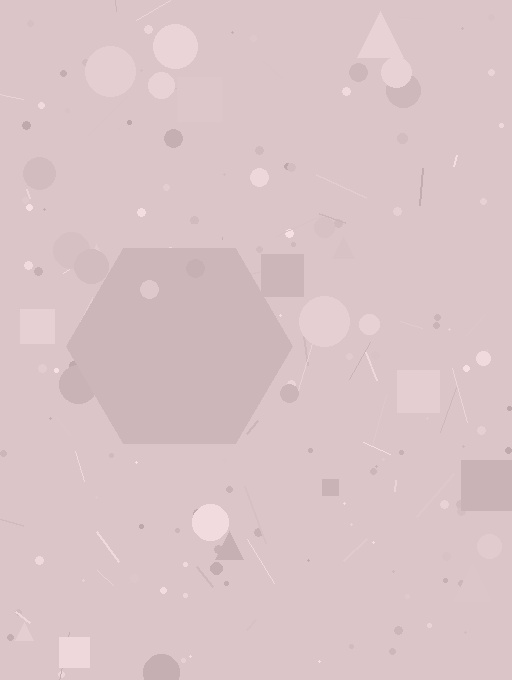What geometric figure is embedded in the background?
A hexagon is embedded in the background.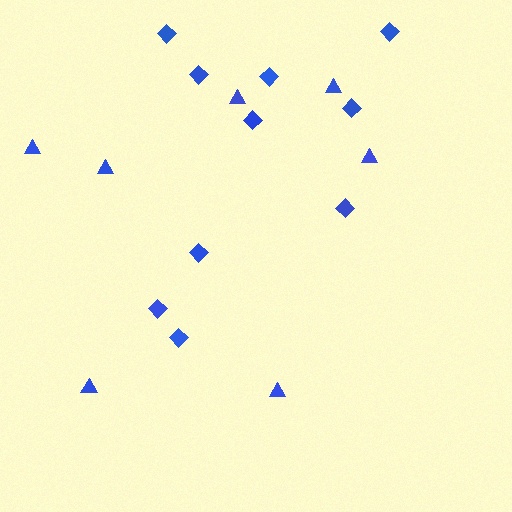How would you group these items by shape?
There are 2 groups: one group of triangles (7) and one group of diamonds (10).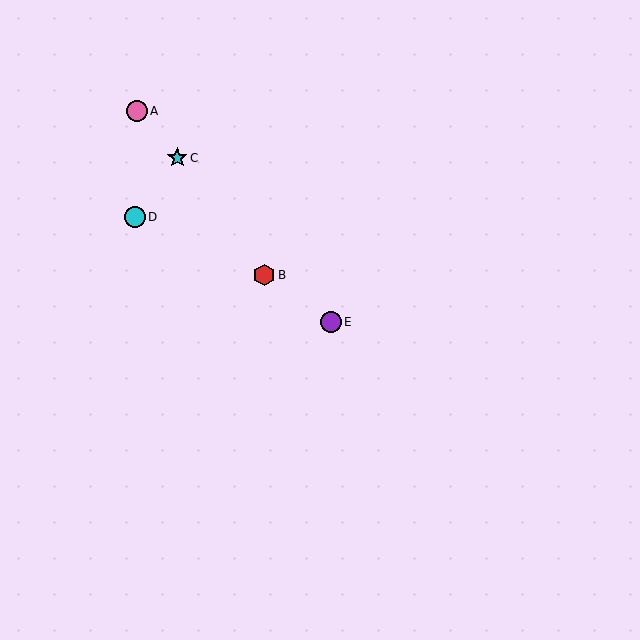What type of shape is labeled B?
Shape B is a red hexagon.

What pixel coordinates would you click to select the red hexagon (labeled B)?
Click at (264, 275) to select the red hexagon B.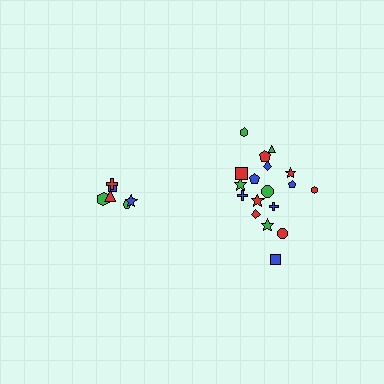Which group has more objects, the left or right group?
The right group.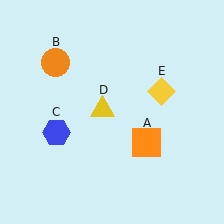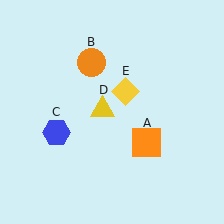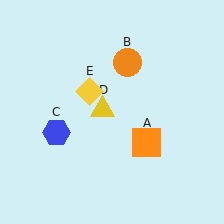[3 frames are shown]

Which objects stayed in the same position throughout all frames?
Orange square (object A) and blue hexagon (object C) and yellow triangle (object D) remained stationary.